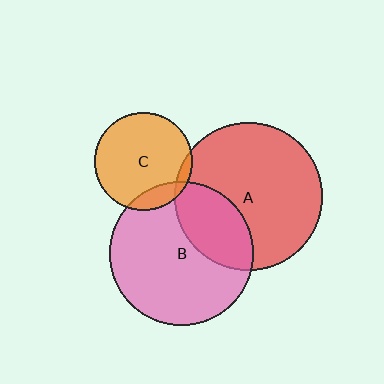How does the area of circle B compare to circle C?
Approximately 2.1 times.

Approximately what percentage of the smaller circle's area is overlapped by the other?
Approximately 5%.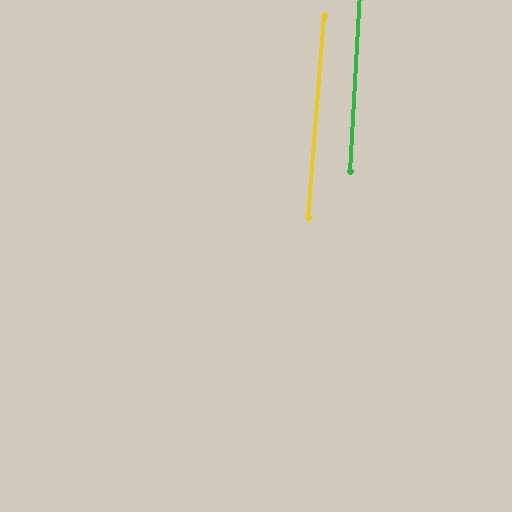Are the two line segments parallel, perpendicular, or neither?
Parallel — their directions differ by only 1.4°.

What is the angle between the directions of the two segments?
Approximately 1 degree.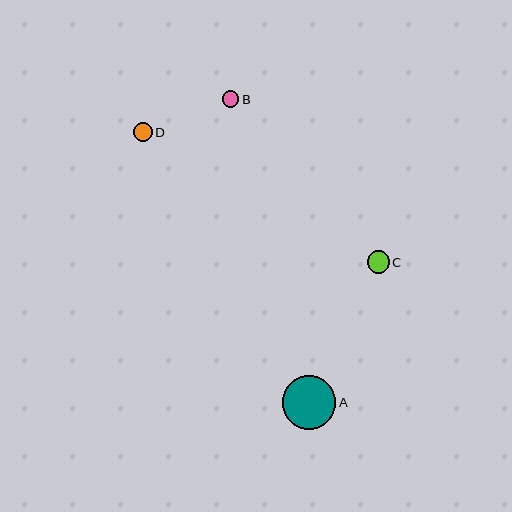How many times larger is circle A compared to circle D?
Circle A is approximately 2.8 times the size of circle D.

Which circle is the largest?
Circle A is the largest with a size of approximately 54 pixels.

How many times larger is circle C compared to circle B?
Circle C is approximately 1.3 times the size of circle B.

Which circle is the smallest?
Circle B is the smallest with a size of approximately 17 pixels.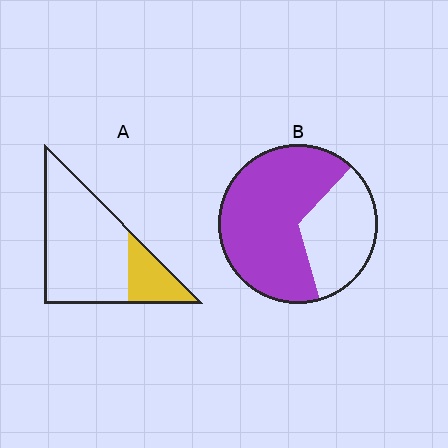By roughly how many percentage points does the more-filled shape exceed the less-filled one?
By roughly 45 percentage points (B over A).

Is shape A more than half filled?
No.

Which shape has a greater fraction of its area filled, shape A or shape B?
Shape B.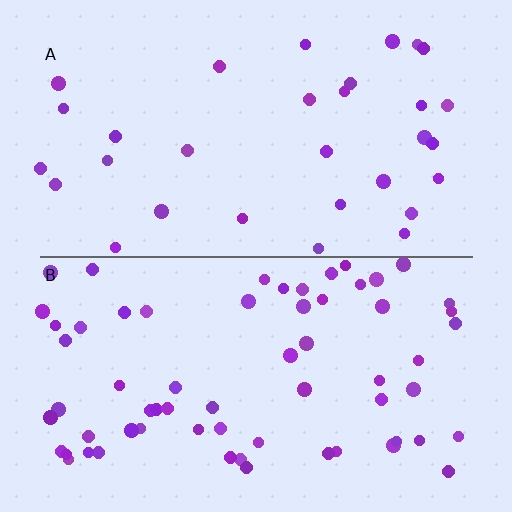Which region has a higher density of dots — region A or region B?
B (the bottom).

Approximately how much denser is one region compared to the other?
Approximately 2.0× — region B over region A.